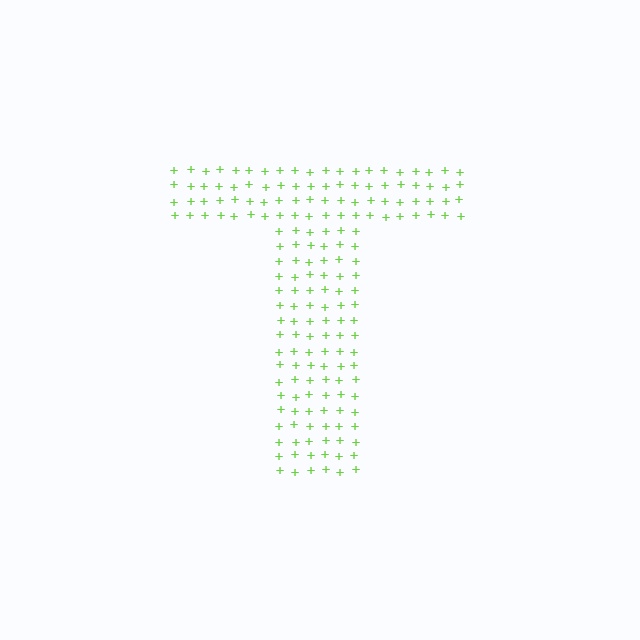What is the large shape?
The large shape is the letter T.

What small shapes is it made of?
It is made of small plus signs.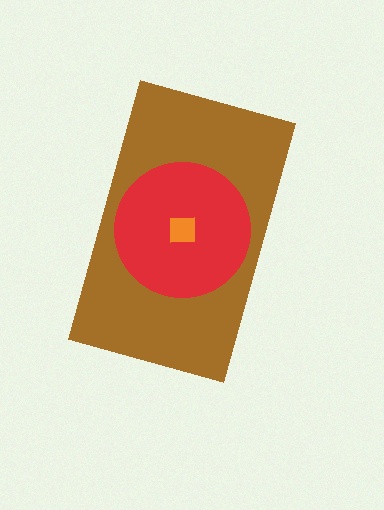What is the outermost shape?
The brown rectangle.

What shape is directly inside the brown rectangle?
The red circle.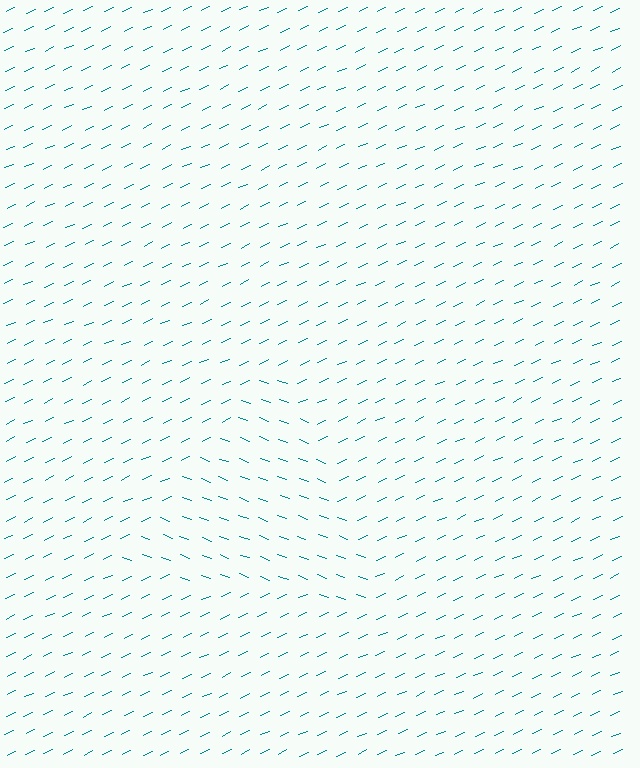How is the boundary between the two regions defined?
The boundary is defined purely by a change in line orientation (approximately 45 degrees difference). All lines are the same color and thickness.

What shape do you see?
I see a triangle.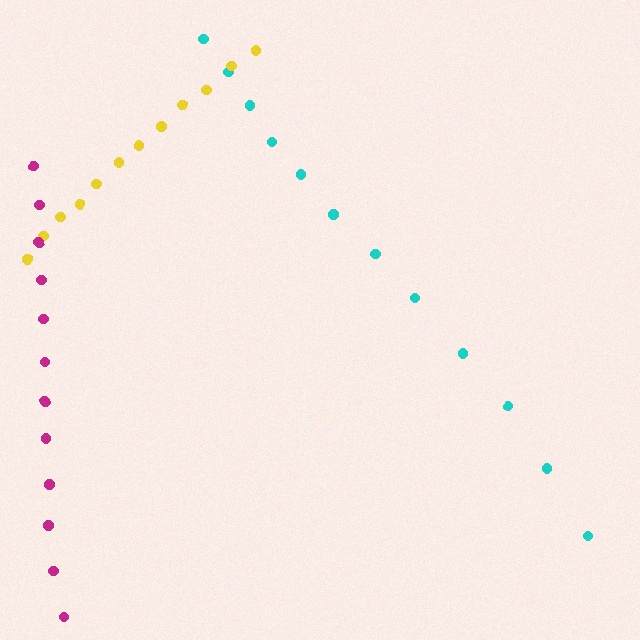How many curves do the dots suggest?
There are 3 distinct paths.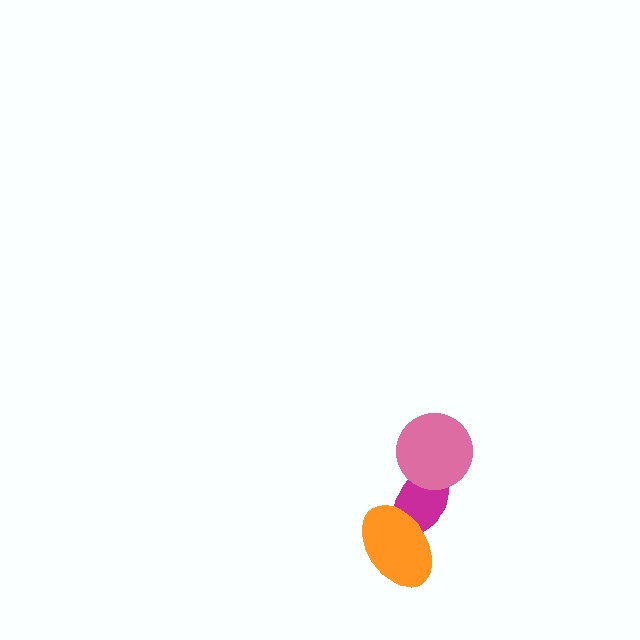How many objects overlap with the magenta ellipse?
2 objects overlap with the magenta ellipse.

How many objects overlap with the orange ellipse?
1 object overlaps with the orange ellipse.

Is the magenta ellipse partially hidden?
Yes, it is partially covered by another shape.